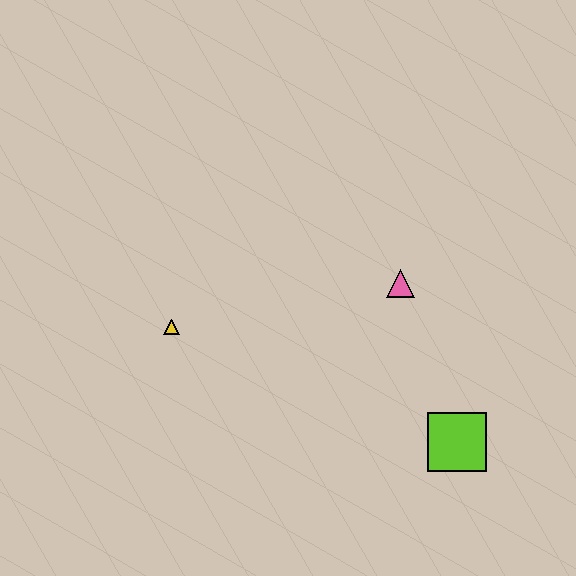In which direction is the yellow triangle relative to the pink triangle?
The yellow triangle is to the left of the pink triangle.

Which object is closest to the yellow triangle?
The pink triangle is closest to the yellow triangle.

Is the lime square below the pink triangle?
Yes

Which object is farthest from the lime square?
The yellow triangle is farthest from the lime square.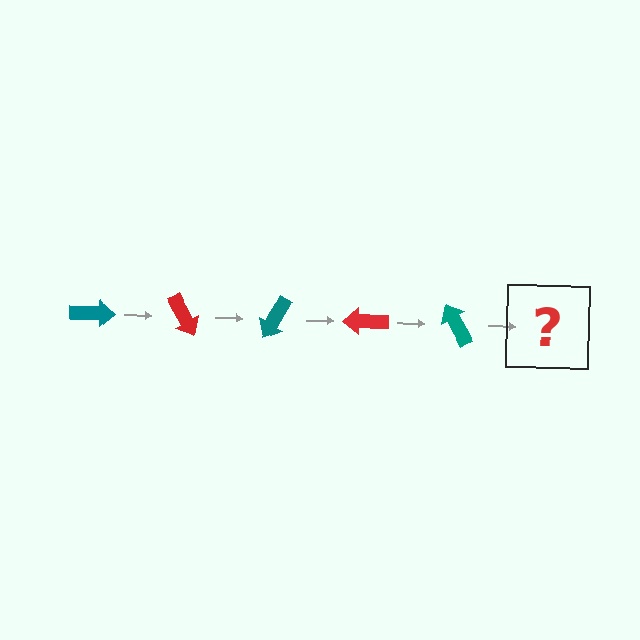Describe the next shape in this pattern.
It should be a red arrow, rotated 300 degrees from the start.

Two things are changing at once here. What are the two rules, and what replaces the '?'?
The two rules are that it rotates 60 degrees each step and the color cycles through teal and red. The '?' should be a red arrow, rotated 300 degrees from the start.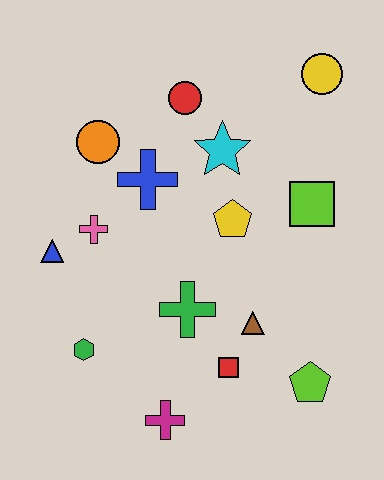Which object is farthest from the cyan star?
The magenta cross is farthest from the cyan star.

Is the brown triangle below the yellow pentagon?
Yes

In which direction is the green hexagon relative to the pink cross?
The green hexagon is below the pink cross.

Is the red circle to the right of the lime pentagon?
No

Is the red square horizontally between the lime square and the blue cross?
Yes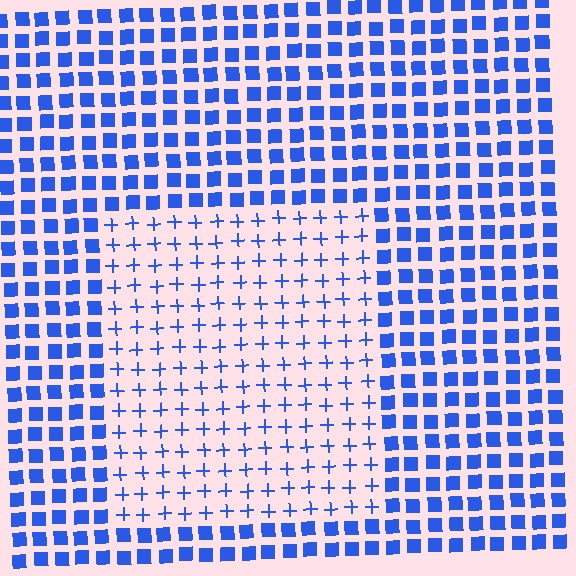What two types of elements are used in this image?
The image uses plus signs inside the rectangle region and squares outside it.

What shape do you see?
I see a rectangle.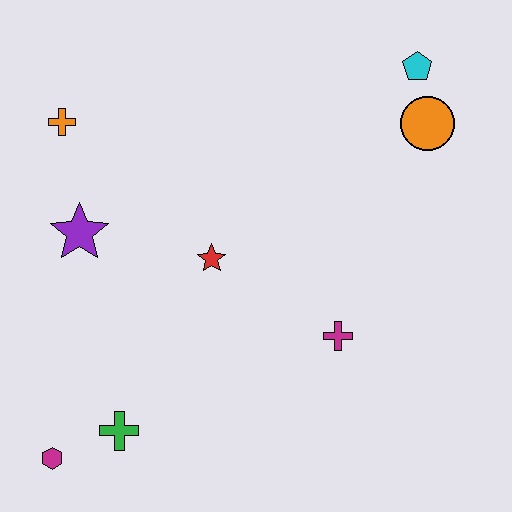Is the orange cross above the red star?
Yes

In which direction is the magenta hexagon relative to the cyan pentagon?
The magenta hexagon is below the cyan pentagon.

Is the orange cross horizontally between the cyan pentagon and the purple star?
No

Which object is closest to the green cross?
The magenta hexagon is closest to the green cross.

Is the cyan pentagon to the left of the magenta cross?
No